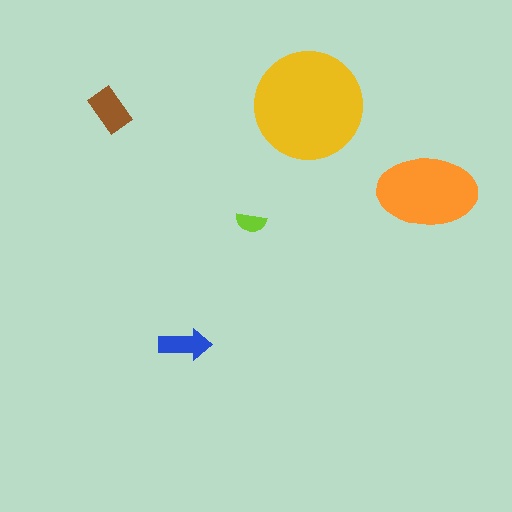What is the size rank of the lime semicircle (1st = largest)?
5th.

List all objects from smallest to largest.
The lime semicircle, the blue arrow, the brown rectangle, the orange ellipse, the yellow circle.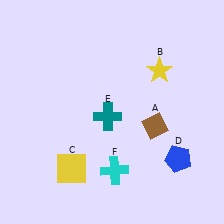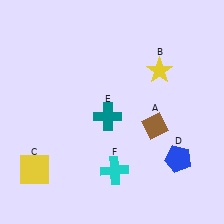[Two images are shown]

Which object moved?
The yellow square (C) moved left.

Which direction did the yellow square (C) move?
The yellow square (C) moved left.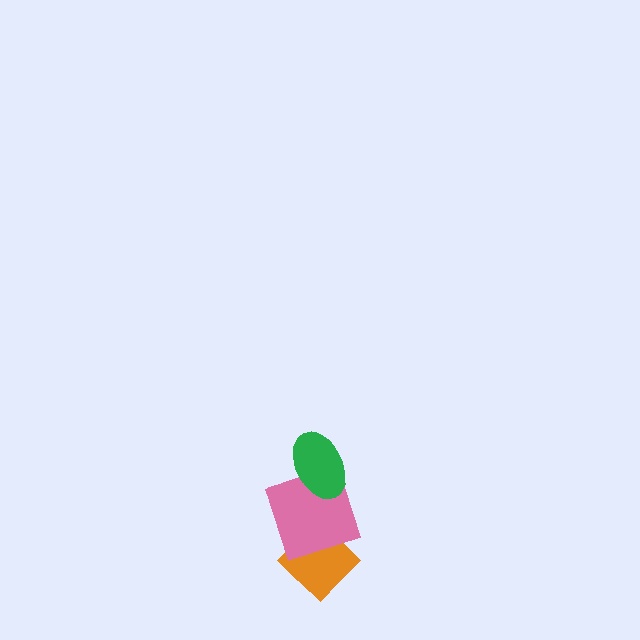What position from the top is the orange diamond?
The orange diamond is 3rd from the top.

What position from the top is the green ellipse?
The green ellipse is 1st from the top.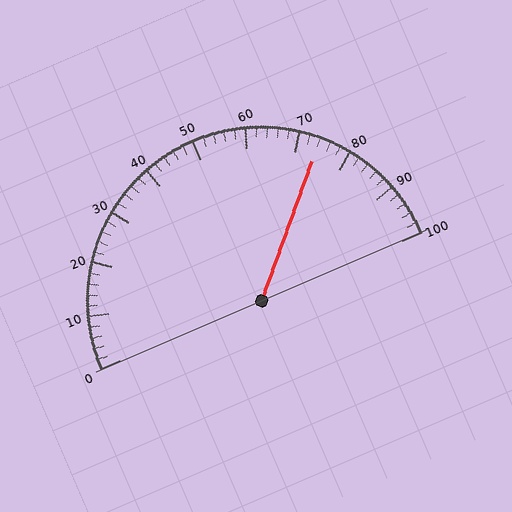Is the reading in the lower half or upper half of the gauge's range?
The reading is in the upper half of the range (0 to 100).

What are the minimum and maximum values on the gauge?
The gauge ranges from 0 to 100.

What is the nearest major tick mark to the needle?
The nearest major tick mark is 70.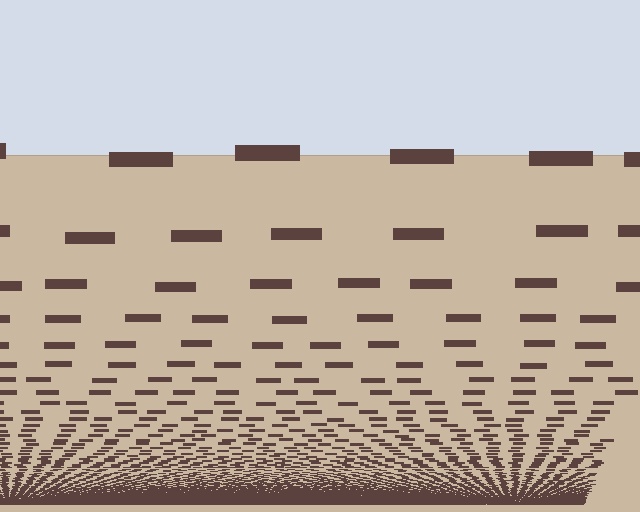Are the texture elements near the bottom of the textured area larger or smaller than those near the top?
Smaller. The gradient is inverted — elements near the bottom are smaller and denser.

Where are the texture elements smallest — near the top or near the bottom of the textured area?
Near the bottom.